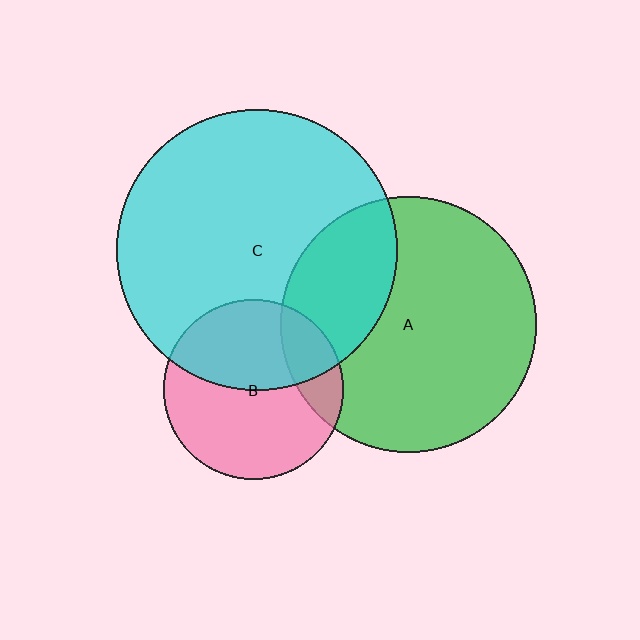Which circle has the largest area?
Circle C (cyan).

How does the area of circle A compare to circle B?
Approximately 2.0 times.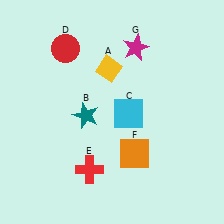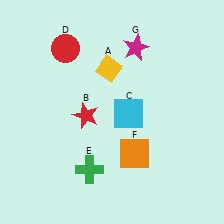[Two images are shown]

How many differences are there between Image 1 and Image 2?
There are 2 differences between the two images.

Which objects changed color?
B changed from teal to red. E changed from red to green.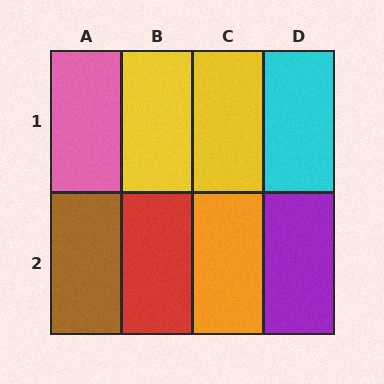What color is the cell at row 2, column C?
Orange.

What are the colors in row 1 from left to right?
Pink, yellow, yellow, cyan.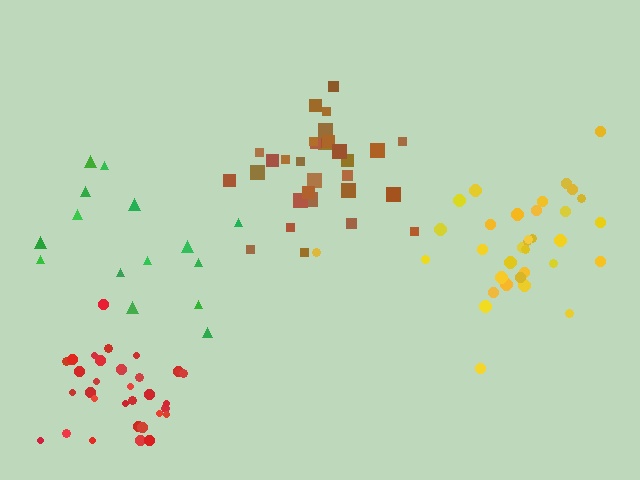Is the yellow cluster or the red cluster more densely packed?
Red.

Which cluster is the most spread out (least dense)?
Green.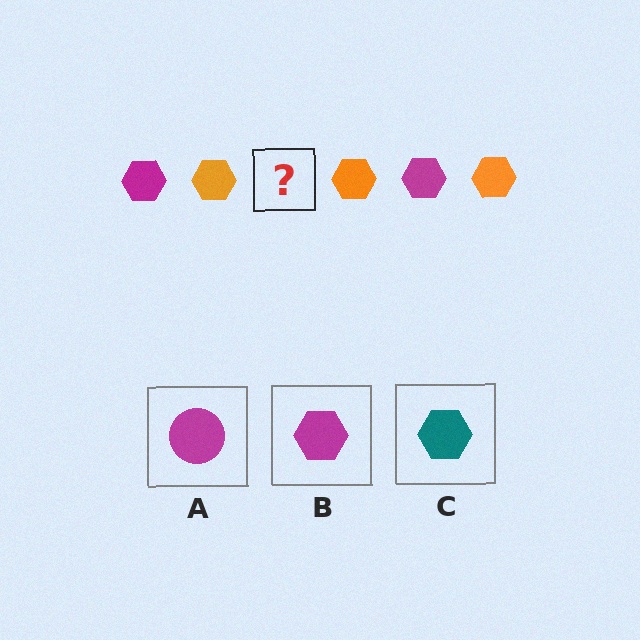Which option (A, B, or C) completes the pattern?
B.